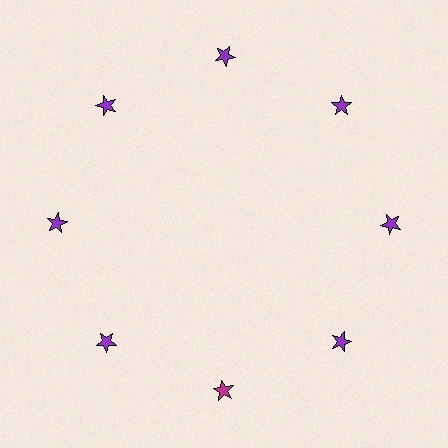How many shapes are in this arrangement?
There are 8 shapes arranged in a ring pattern.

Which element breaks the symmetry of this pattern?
The magenta star at roughly the 6 o'clock position breaks the symmetry. All other shapes are purple stars.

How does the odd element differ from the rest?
It has a different color: magenta instead of purple.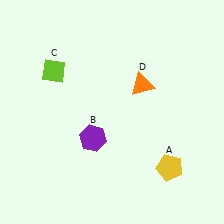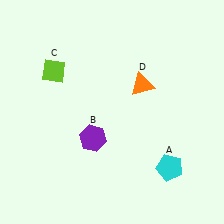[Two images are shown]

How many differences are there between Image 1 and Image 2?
There is 1 difference between the two images.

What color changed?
The pentagon (A) changed from yellow in Image 1 to cyan in Image 2.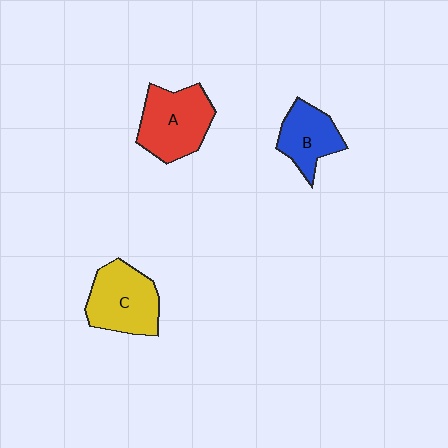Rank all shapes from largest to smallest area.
From largest to smallest: A (red), C (yellow), B (blue).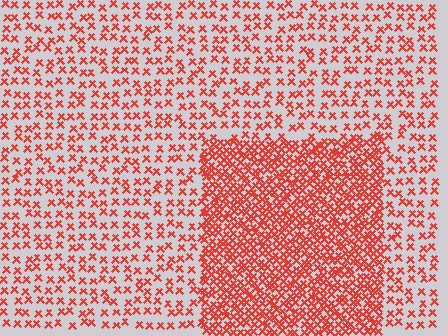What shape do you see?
I see a rectangle.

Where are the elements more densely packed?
The elements are more densely packed inside the rectangle boundary.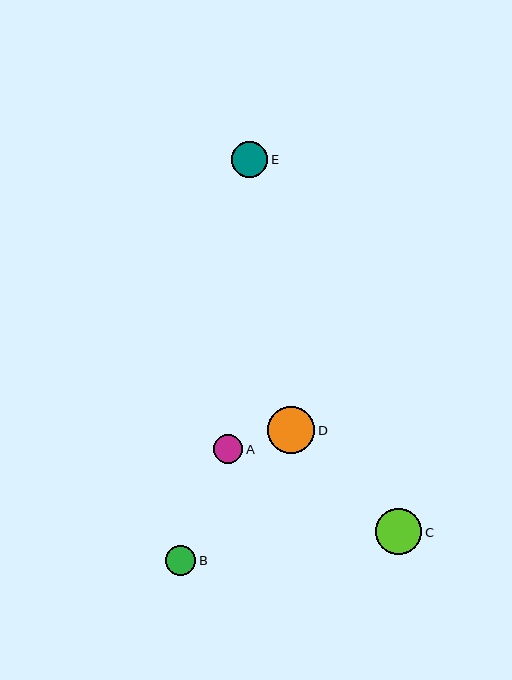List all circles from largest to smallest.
From largest to smallest: D, C, E, B, A.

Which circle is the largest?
Circle D is the largest with a size of approximately 47 pixels.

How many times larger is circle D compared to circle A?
Circle D is approximately 1.6 times the size of circle A.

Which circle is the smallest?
Circle A is the smallest with a size of approximately 29 pixels.